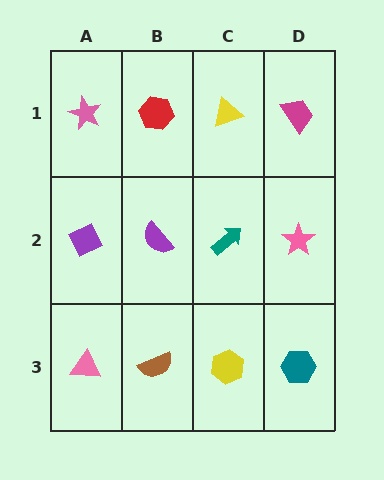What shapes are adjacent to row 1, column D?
A pink star (row 2, column D), a yellow triangle (row 1, column C).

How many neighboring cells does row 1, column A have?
2.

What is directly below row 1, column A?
A purple diamond.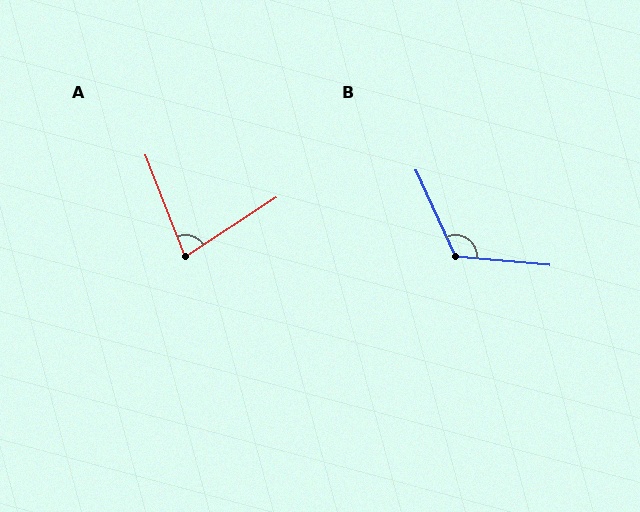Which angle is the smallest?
A, at approximately 78 degrees.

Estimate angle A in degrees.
Approximately 78 degrees.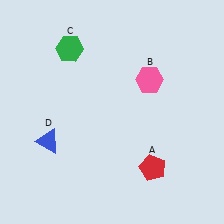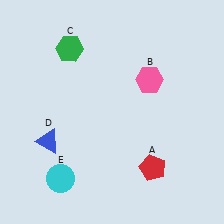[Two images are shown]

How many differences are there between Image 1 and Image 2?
There is 1 difference between the two images.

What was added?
A cyan circle (E) was added in Image 2.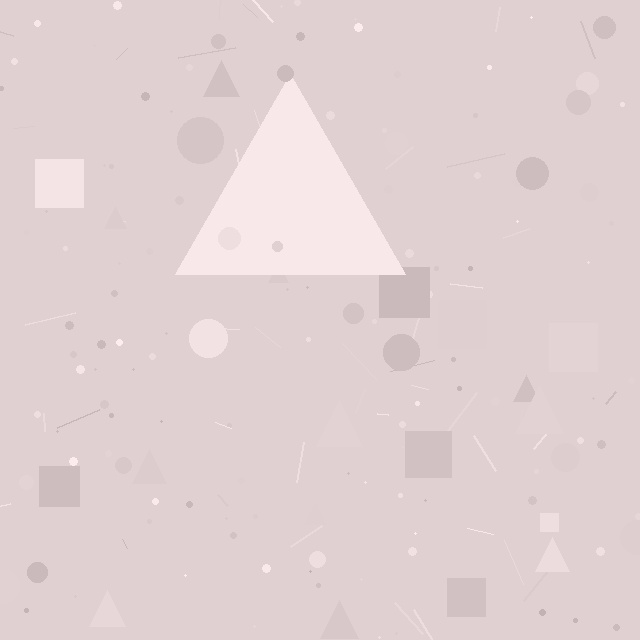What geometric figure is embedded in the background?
A triangle is embedded in the background.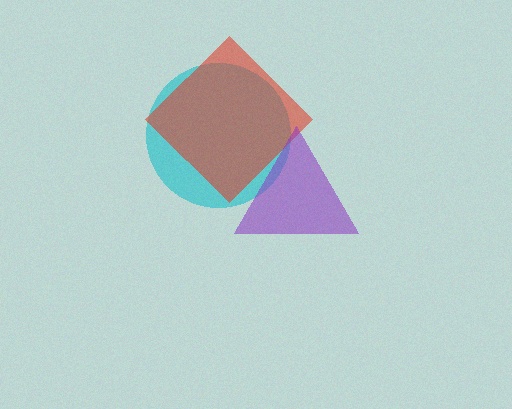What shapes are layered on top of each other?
The layered shapes are: a cyan circle, a red diamond, a purple triangle.